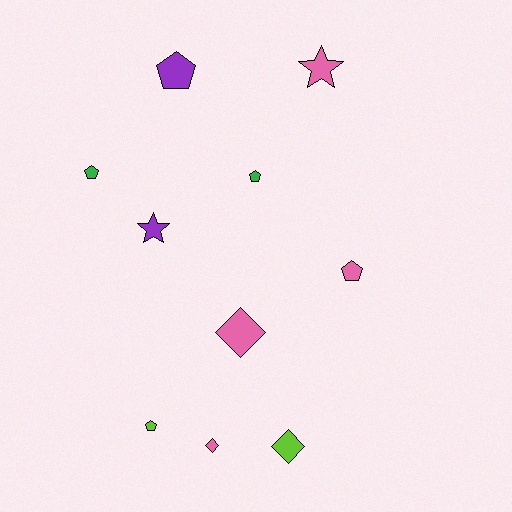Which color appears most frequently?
Pink, with 4 objects.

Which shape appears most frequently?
Pentagon, with 5 objects.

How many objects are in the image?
There are 10 objects.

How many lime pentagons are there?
There is 1 lime pentagon.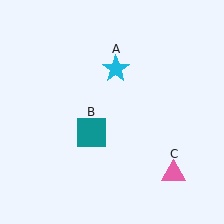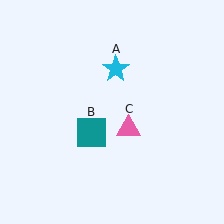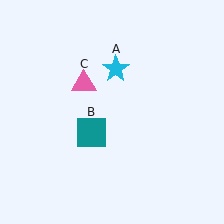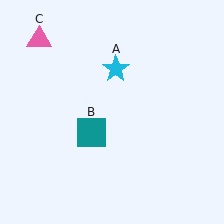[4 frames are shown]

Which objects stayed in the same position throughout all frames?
Cyan star (object A) and teal square (object B) remained stationary.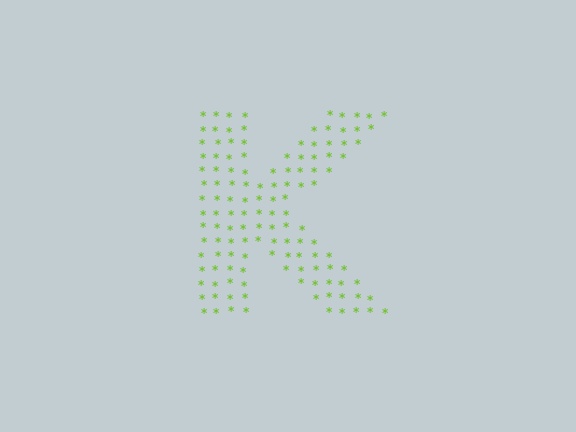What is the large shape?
The large shape is the letter K.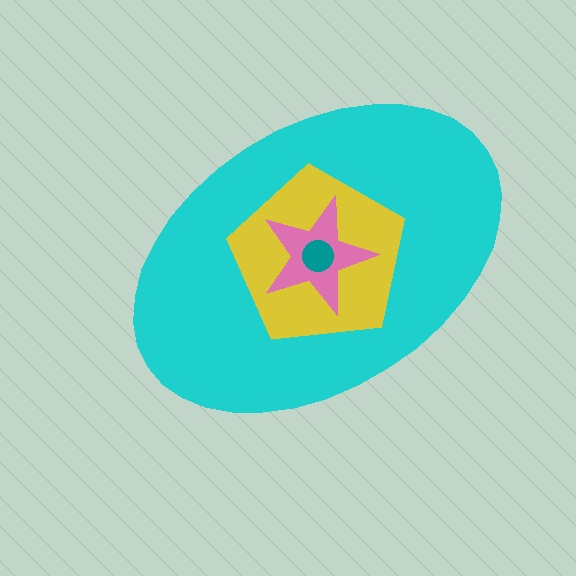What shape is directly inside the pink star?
The teal circle.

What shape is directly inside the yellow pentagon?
The pink star.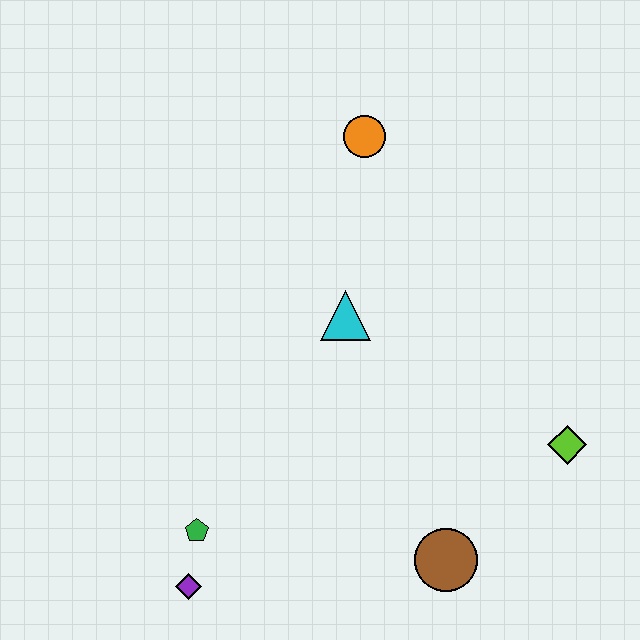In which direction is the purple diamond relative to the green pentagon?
The purple diamond is below the green pentagon.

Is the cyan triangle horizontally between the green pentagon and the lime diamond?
Yes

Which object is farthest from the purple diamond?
The orange circle is farthest from the purple diamond.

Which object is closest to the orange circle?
The cyan triangle is closest to the orange circle.